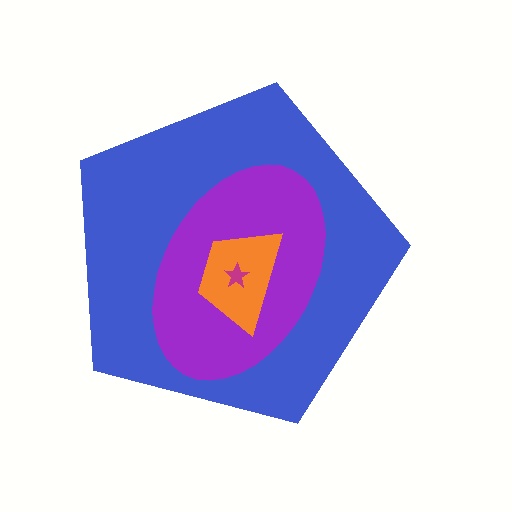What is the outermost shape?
The blue pentagon.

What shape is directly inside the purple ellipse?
The orange trapezoid.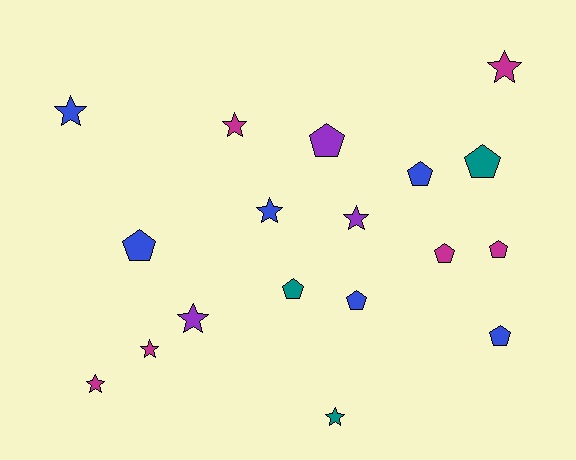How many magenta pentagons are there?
There are 2 magenta pentagons.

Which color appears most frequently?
Blue, with 6 objects.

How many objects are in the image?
There are 18 objects.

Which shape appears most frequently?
Star, with 9 objects.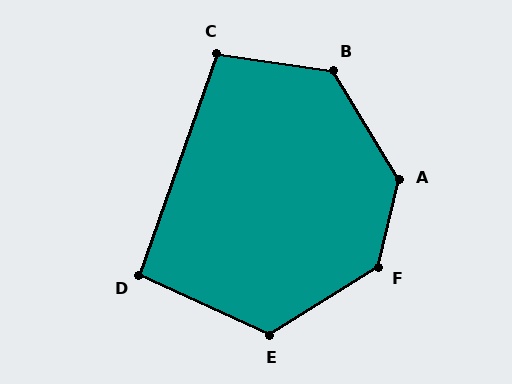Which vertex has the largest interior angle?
A, at approximately 136 degrees.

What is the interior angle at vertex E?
Approximately 124 degrees (obtuse).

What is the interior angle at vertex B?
Approximately 130 degrees (obtuse).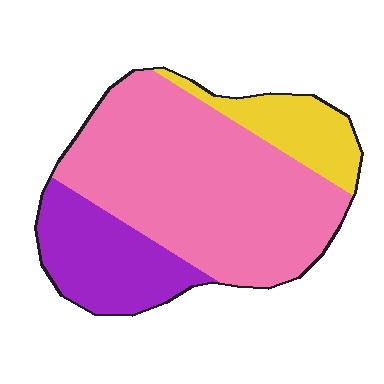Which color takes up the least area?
Yellow, at roughly 15%.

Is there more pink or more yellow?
Pink.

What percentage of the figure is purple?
Purple covers about 25% of the figure.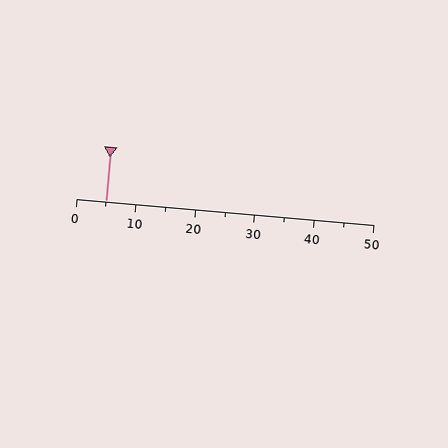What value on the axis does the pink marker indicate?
The marker indicates approximately 5.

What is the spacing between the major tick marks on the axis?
The major ticks are spaced 10 apart.